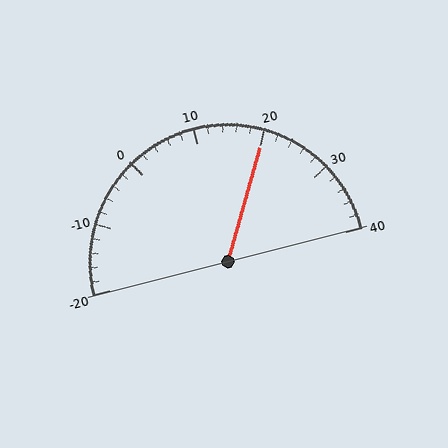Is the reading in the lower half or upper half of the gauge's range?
The reading is in the upper half of the range (-20 to 40).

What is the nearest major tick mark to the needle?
The nearest major tick mark is 20.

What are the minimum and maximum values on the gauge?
The gauge ranges from -20 to 40.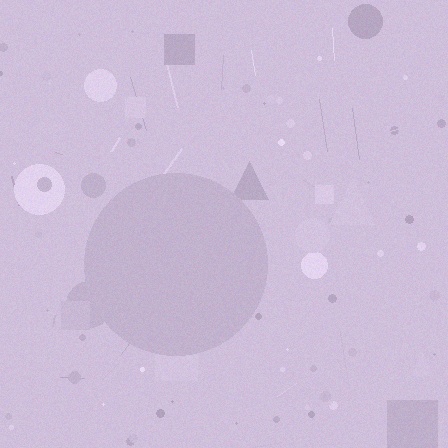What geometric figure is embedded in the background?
A circle is embedded in the background.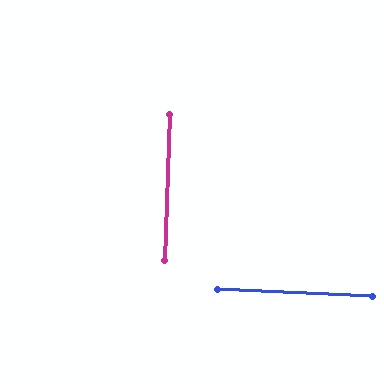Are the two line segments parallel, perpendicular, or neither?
Perpendicular — they meet at approximately 90°.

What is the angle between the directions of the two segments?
Approximately 90 degrees.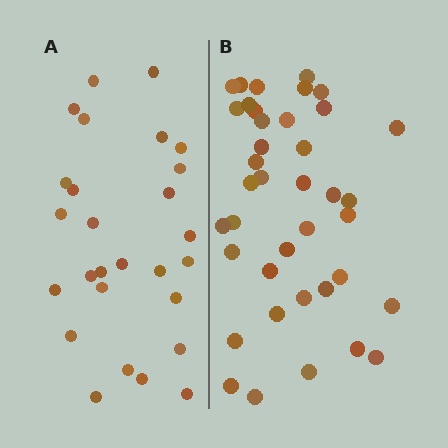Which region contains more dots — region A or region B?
Region B (the right region) has more dots.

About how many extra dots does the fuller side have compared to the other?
Region B has roughly 12 or so more dots than region A.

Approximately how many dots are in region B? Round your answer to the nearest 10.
About 40 dots. (The exact count is 39, which rounds to 40.)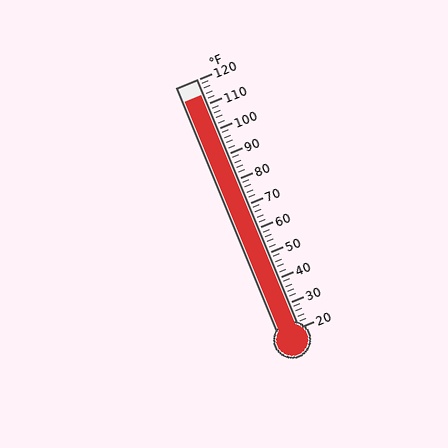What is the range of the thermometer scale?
The thermometer scale ranges from 20°F to 120°F.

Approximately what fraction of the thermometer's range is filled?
The thermometer is filled to approximately 95% of its range.